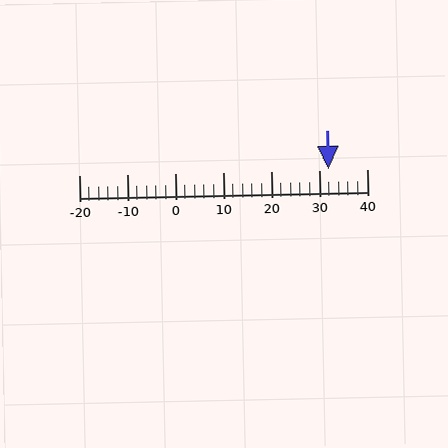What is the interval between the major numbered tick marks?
The major tick marks are spaced 10 units apart.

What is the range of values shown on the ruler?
The ruler shows values from -20 to 40.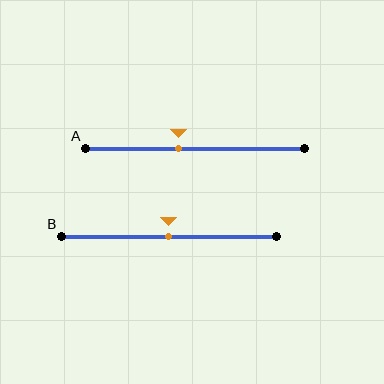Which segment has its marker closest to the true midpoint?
Segment B has its marker closest to the true midpoint.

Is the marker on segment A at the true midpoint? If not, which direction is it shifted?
No, the marker on segment A is shifted to the left by about 7% of the segment length.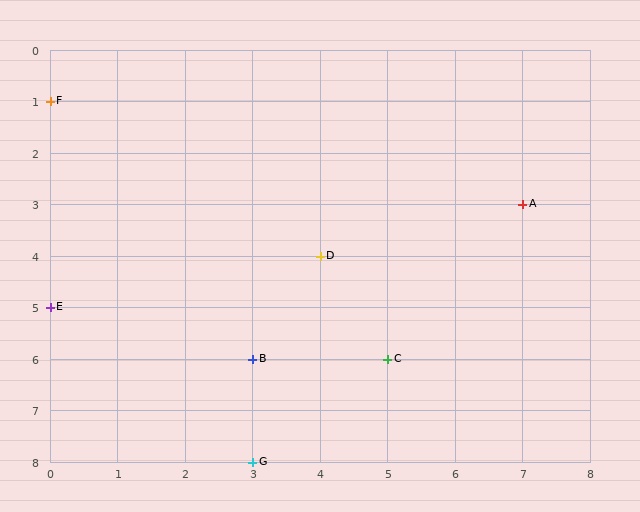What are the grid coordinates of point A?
Point A is at grid coordinates (7, 3).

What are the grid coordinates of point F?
Point F is at grid coordinates (0, 1).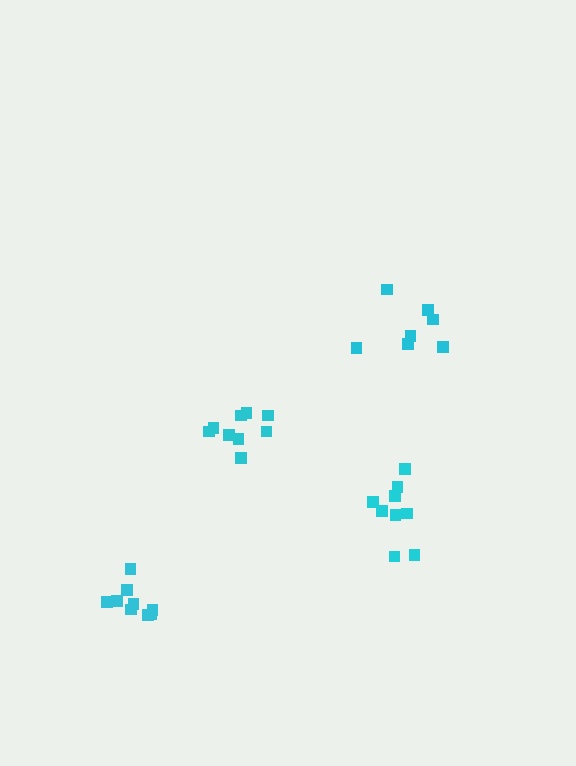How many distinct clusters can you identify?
There are 4 distinct clusters.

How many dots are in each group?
Group 1: 7 dots, Group 2: 9 dots, Group 3: 10 dots, Group 4: 9 dots (35 total).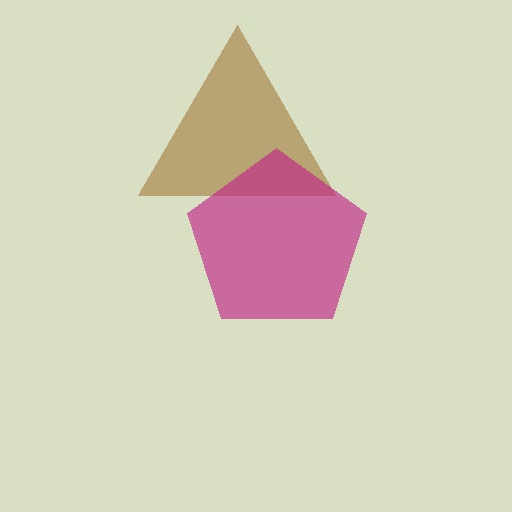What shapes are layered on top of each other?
The layered shapes are: a brown triangle, a magenta pentagon.